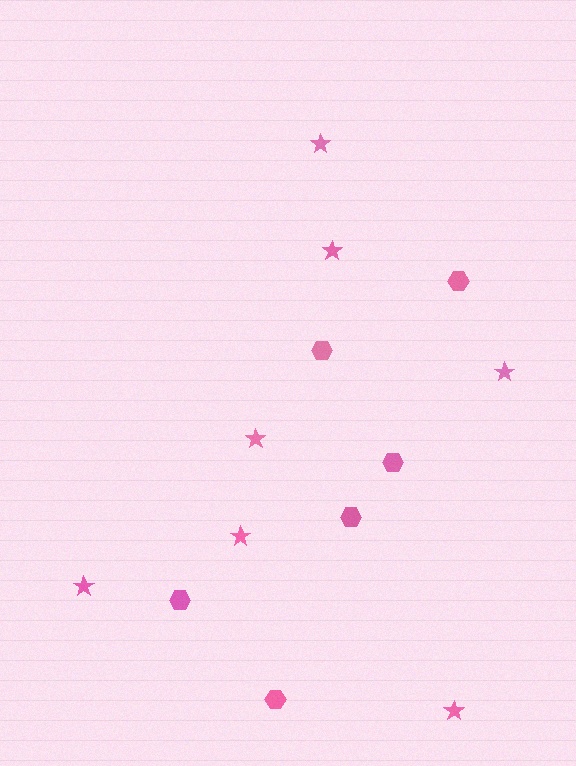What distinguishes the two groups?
There are 2 groups: one group of hexagons (6) and one group of stars (7).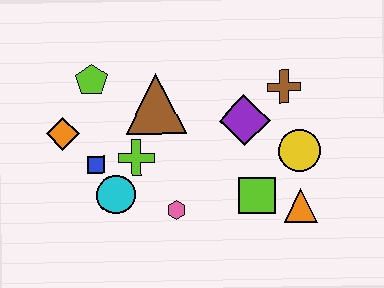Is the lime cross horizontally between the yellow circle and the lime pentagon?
Yes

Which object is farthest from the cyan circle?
The brown cross is farthest from the cyan circle.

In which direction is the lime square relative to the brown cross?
The lime square is below the brown cross.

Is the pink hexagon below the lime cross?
Yes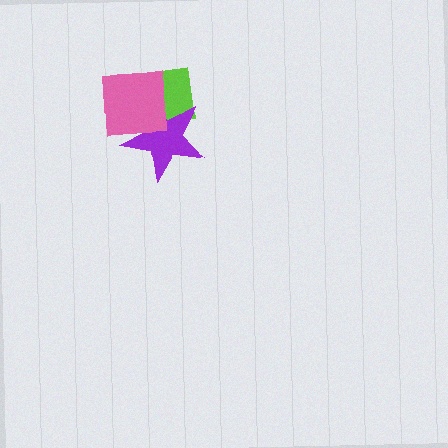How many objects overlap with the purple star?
2 objects overlap with the purple star.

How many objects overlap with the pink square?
2 objects overlap with the pink square.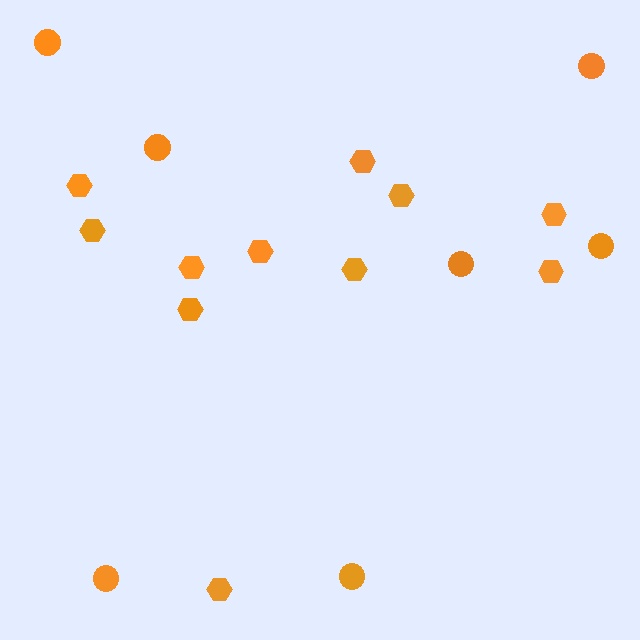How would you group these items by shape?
There are 2 groups: one group of hexagons (11) and one group of circles (7).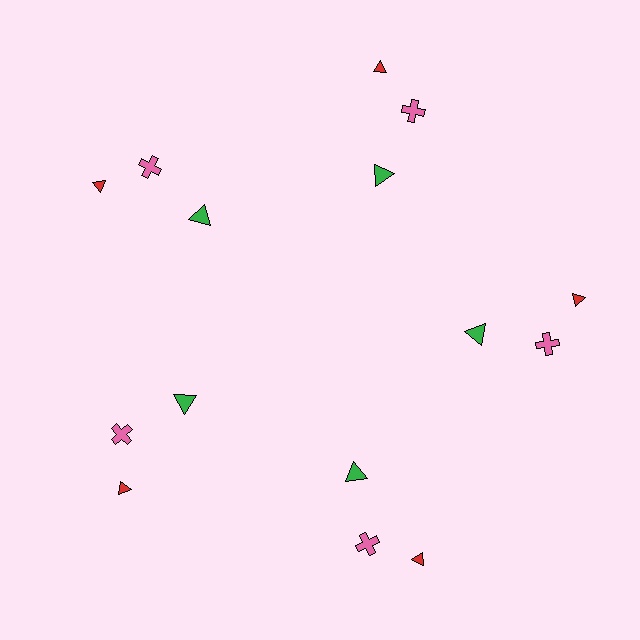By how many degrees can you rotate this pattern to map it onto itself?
The pattern maps onto itself every 72 degrees of rotation.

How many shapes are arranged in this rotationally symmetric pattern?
There are 15 shapes, arranged in 5 groups of 3.